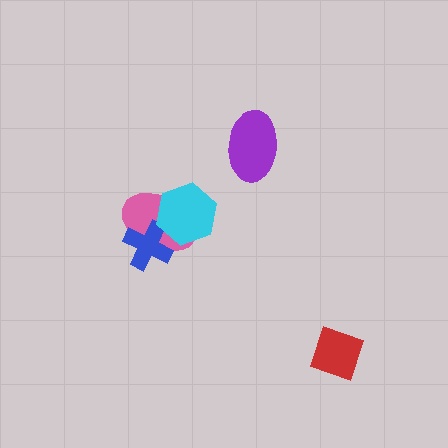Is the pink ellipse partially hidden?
Yes, it is partially covered by another shape.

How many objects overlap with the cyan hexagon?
2 objects overlap with the cyan hexagon.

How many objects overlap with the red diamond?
0 objects overlap with the red diamond.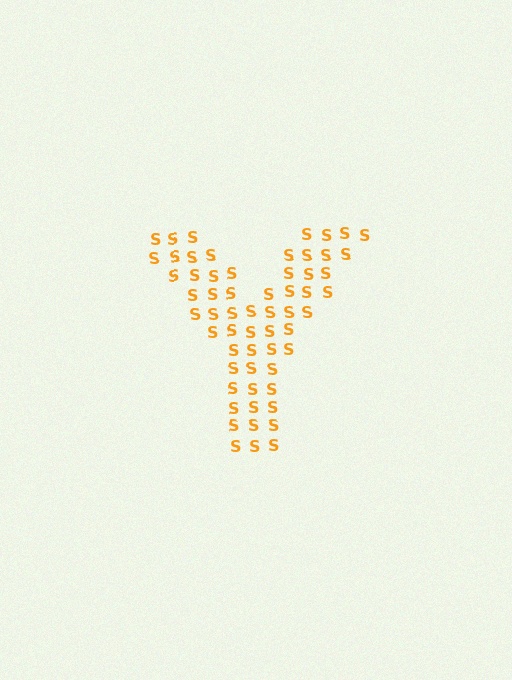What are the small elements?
The small elements are letter S's.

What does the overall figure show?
The overall figure shows the letter Y.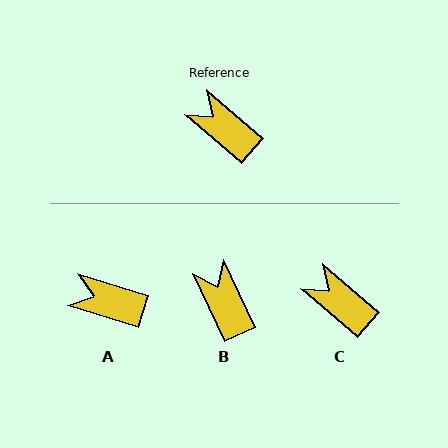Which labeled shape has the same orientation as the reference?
C.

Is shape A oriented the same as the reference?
No, it is off by about 24 degrees.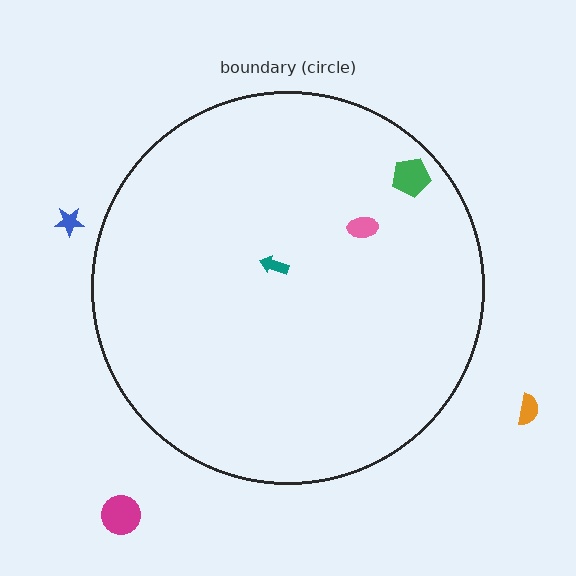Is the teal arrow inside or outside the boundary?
Inside.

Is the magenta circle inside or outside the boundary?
Outside.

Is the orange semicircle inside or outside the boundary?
Outside.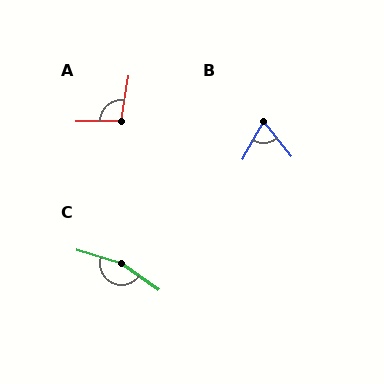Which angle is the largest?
C, at approximately 161 degrees.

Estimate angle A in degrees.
Approximately 100 degrees.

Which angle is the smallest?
B, at approximately 68 degrees.